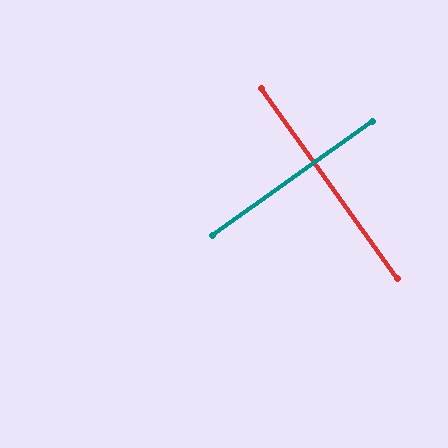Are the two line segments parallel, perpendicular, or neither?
Perpendicular — they meet at approximately 90°.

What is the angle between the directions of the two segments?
Approximately 90 degrees.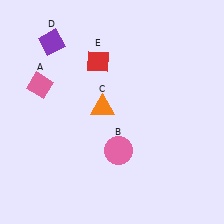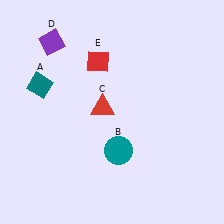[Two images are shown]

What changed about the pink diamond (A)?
In Image 1, A is pink. In Image 2, it changed to teal.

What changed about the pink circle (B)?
In Image 1, B is pink. In Image 2, it changed to teal.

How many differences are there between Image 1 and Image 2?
There are 3 differences between the two images.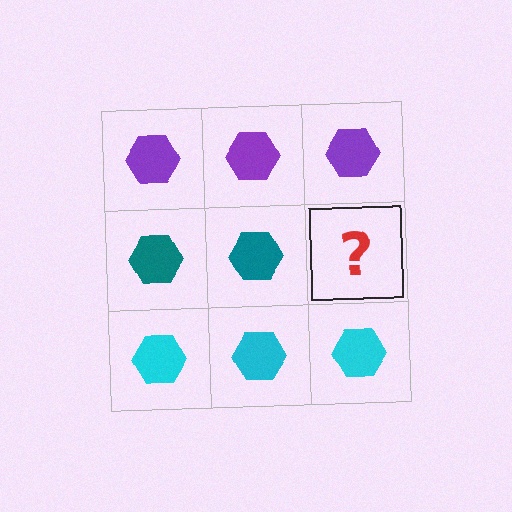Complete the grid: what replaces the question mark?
The question mark should be replaced with a teal hexagon.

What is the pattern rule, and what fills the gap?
The rule is that each row has a consistent color. The gap should be filled with a teal hexagon.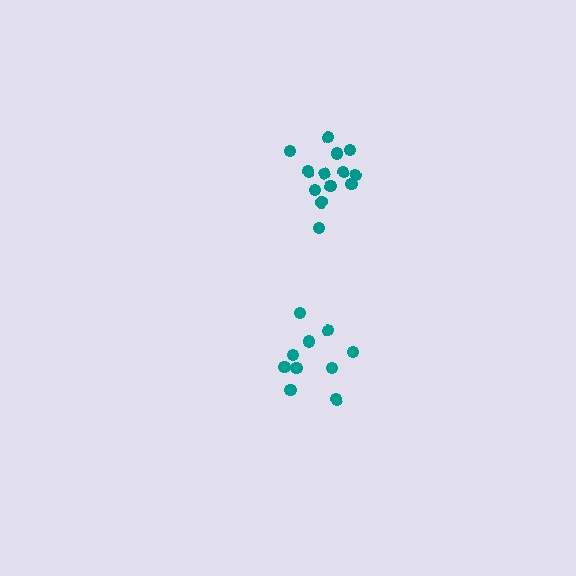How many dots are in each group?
Group 1: 13 dots, Group 2: 10 dots (23 total).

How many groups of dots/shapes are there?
There are 2 groups.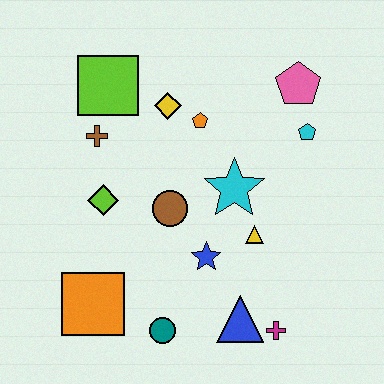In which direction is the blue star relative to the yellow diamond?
The blue star is below the yellow diamond.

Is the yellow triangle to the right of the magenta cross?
No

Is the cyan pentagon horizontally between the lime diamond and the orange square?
No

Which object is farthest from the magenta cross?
The lime square is farthest from the magenta cross.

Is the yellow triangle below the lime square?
Yes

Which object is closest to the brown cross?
The lime square is closest to the brown cross.